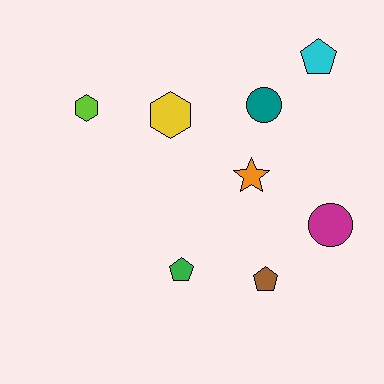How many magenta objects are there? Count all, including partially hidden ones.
There is 1 magenta object.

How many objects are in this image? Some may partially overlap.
There are 8 objects.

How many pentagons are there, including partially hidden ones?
There are 3 pentagons.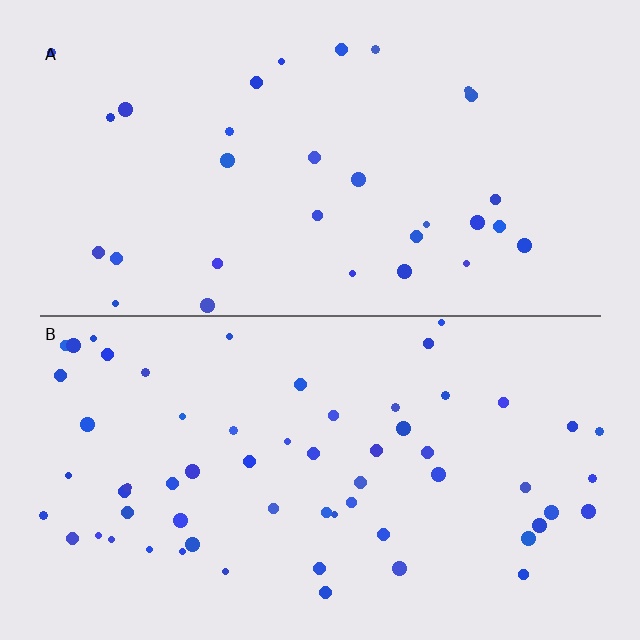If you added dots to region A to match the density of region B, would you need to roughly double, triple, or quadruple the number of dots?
Approximately double.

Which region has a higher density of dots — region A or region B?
B (the bottom).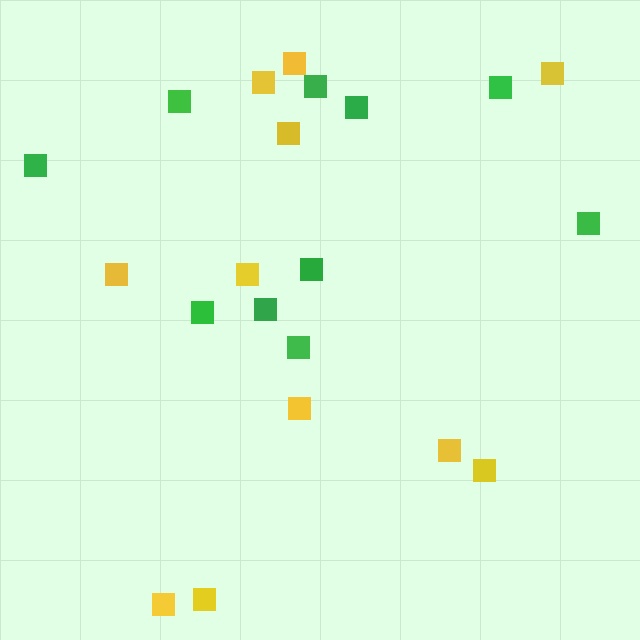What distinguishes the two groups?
There are 2 groups: one group of yellow squares (11) and one group of green squares (10).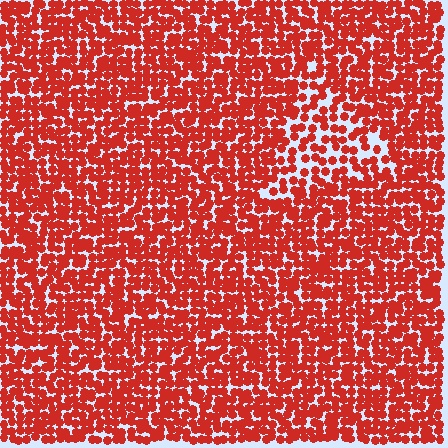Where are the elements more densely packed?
The elements are more densely packed outside the triangle boundary.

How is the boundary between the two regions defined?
The boundary is defined by a change in element density (approximately 1.7x ratio). All elements are the same color, size, and shape.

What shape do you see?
I see a triangle.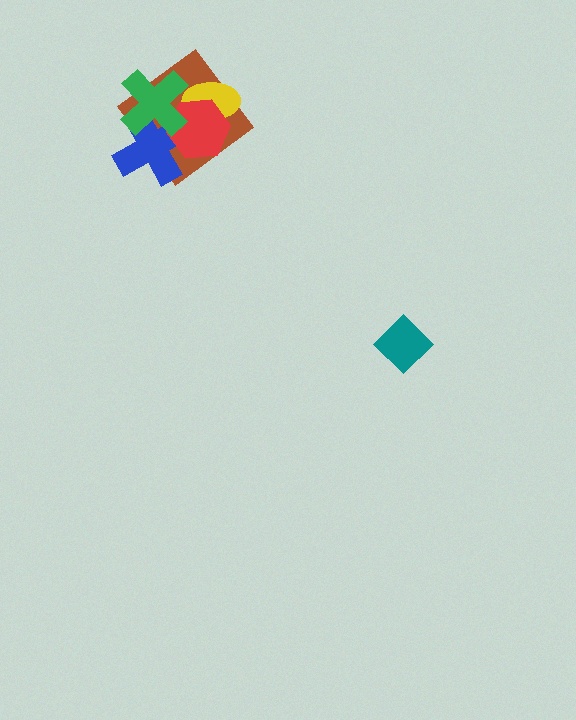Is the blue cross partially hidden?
Yes, it is partially covered by another shape.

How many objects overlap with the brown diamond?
4 objects overlap with the brown diamond.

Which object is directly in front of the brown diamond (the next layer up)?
The blue cross is directly in front of the brown diamond.